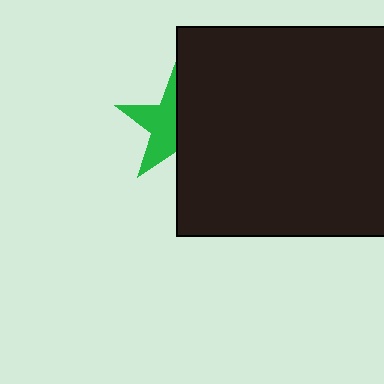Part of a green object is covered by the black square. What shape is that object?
It is a star.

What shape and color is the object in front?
The object in front is a black square.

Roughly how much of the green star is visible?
About half of it is visible (roughly 49%).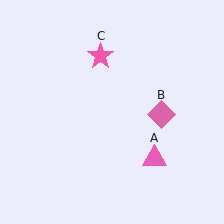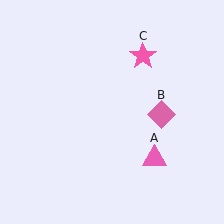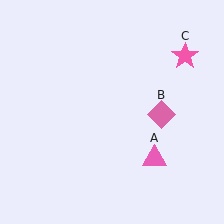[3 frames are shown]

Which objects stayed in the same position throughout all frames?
Pink triangle (object A) and pink diamond (object B) remained stationary.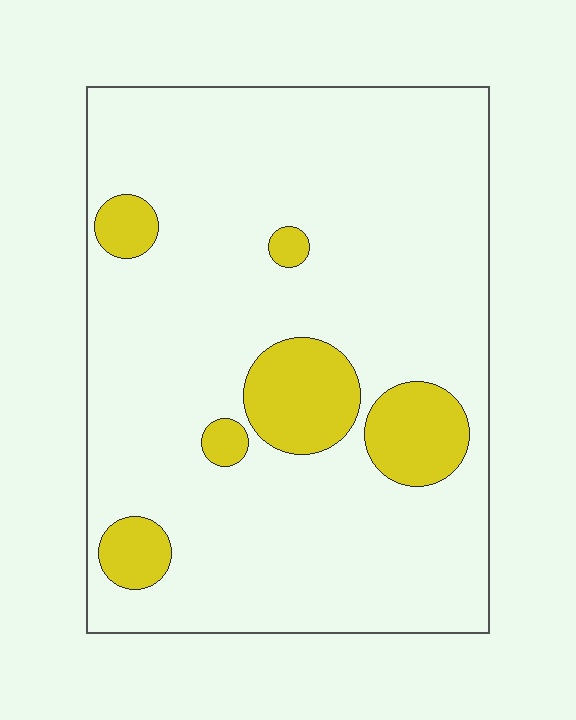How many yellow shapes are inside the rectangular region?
6.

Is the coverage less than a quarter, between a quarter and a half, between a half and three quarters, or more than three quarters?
Less than a quarter.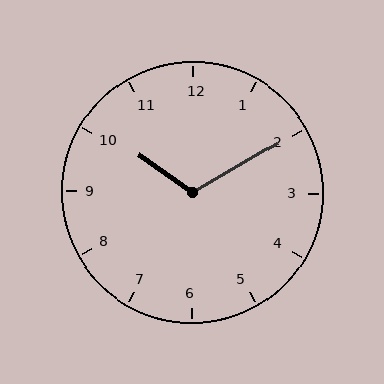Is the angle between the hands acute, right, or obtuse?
It is obtuse.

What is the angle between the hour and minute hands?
Approximately 115 degrees.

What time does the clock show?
10:10.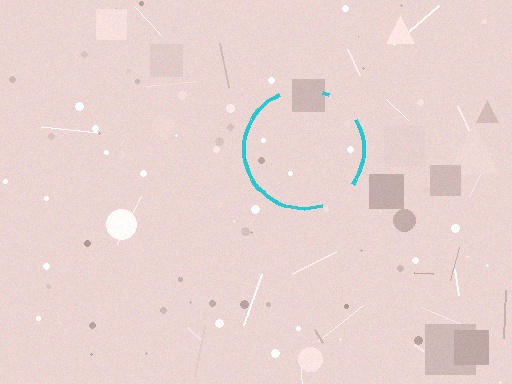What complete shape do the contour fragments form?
The contour fragments form a circle.